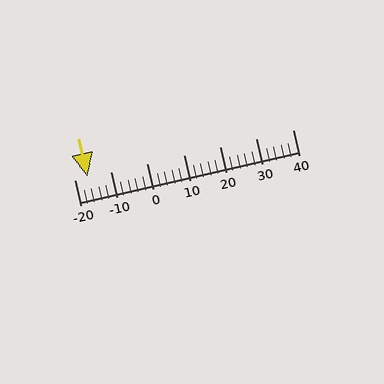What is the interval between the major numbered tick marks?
The major tick marks are spaced 10 units apart.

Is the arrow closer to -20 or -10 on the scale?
The arrow is closer to -20.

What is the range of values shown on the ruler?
The ruler shows values from -20 to 40.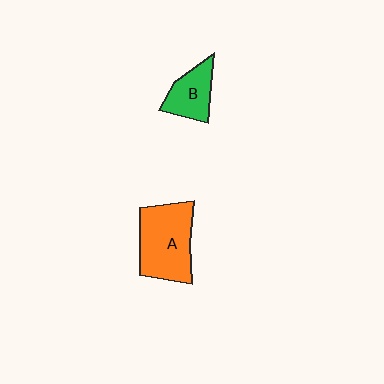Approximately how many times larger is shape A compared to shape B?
Approximately 1.9 times.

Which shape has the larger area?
Shape A (orange).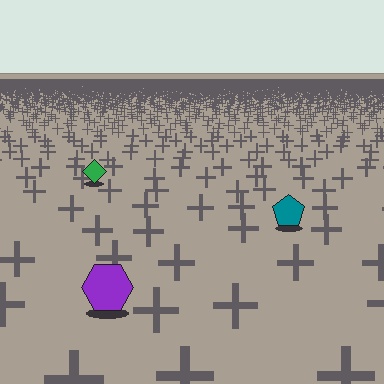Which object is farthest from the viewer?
The green diamond is farthest from the viewer. It appears smaller and the ground texture around it is denser.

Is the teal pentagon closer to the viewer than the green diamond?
Yes. The teal pentagon is closer — you can tell from the texture gradient: the ground texture is coarser near it.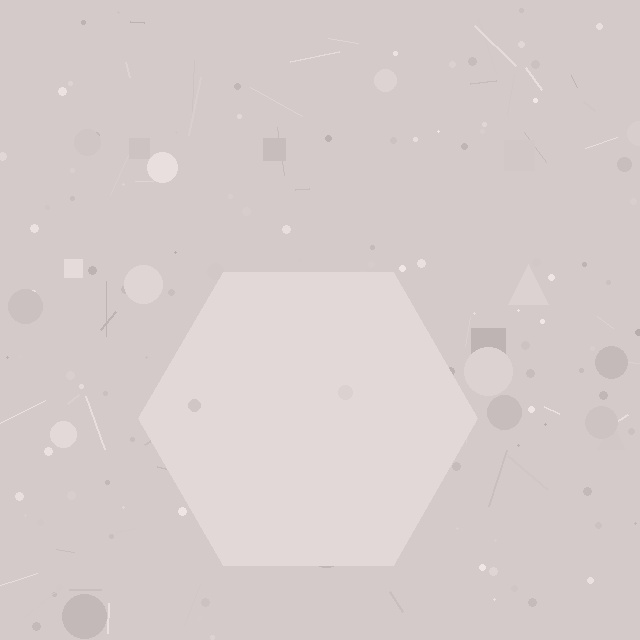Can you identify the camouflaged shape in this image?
The camouflaged shape is a hexagon.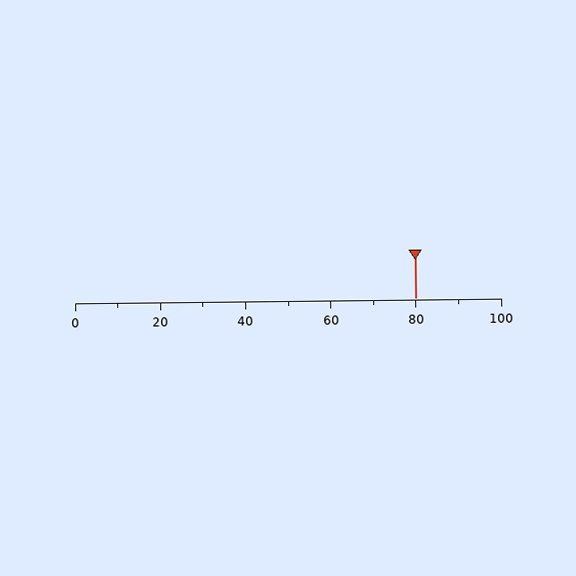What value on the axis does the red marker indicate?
The marker indicates approximately 80.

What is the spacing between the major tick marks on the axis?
The major ticks are spaced 20 apart.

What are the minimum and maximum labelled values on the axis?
The axis runs from 0 to 100.